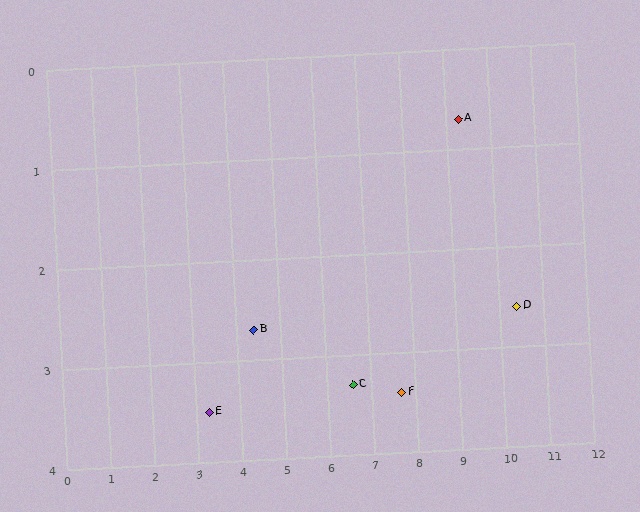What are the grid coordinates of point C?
Point C is at approximately (6.6, 3.3).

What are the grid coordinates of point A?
Point A is at approximately (9.3, 0.7).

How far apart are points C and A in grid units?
Points C and A are about 3.7 grid units apart.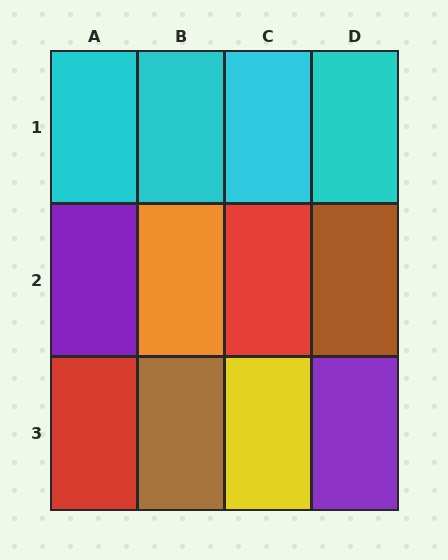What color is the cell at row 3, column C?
Yellow.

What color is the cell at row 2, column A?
Purple.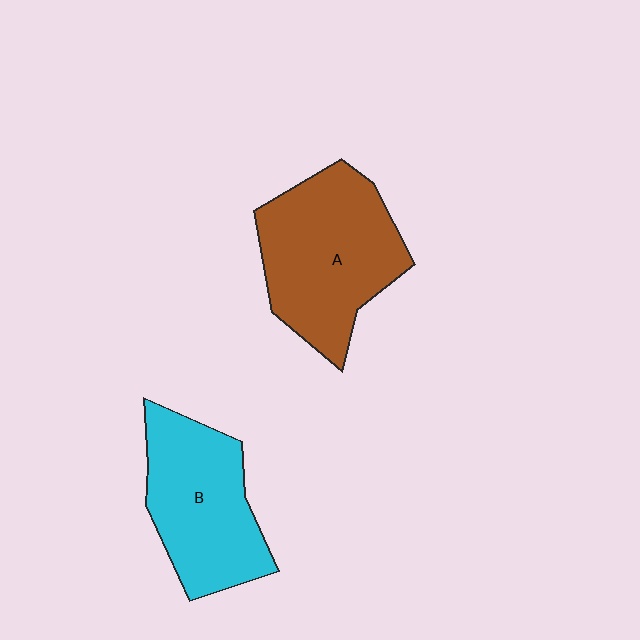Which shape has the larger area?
Shape A (brown).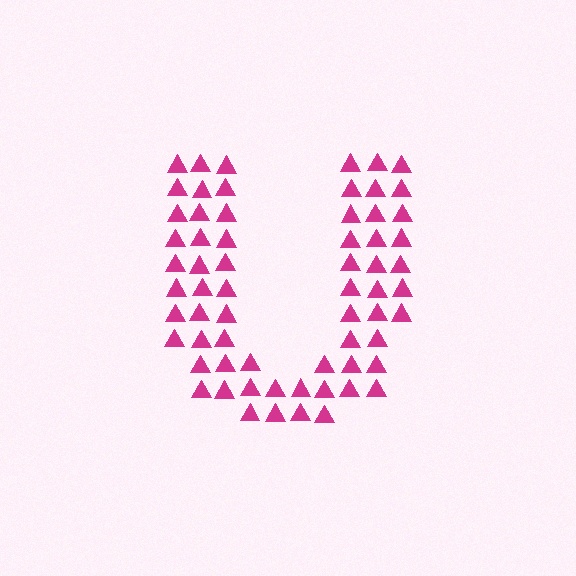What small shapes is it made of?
It is made of small triangles.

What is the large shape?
The large shape is the letter U.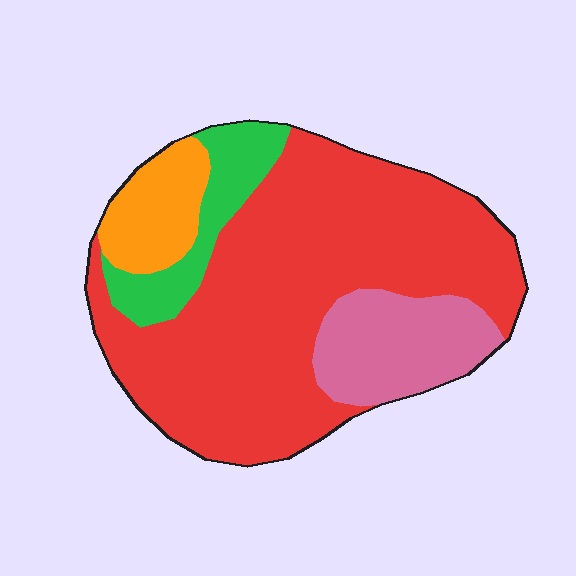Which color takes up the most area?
Red, at roughly 65%.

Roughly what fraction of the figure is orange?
Orange takes up less than a sixth of the figure.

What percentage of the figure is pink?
Pink takes up less than a quarter of the figure.